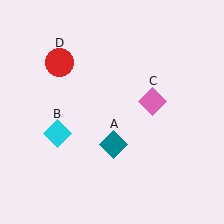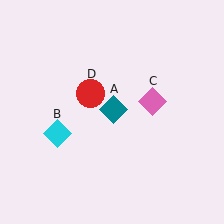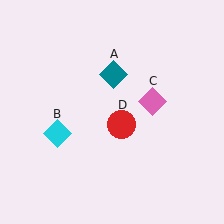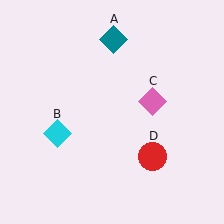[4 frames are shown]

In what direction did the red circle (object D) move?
The red circle (object D) moved down and to the right.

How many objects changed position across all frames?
2 objects changed position: teal diamond (object A), red circle (object D).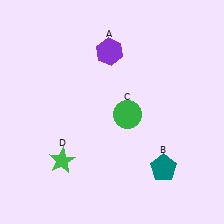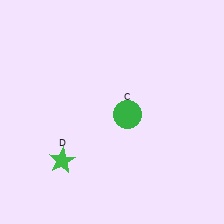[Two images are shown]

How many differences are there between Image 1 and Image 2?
There are 2 differences between the two images.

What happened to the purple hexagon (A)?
The purple hexagon (A) was removed in Image 2. It was in the top-left area of Image 1.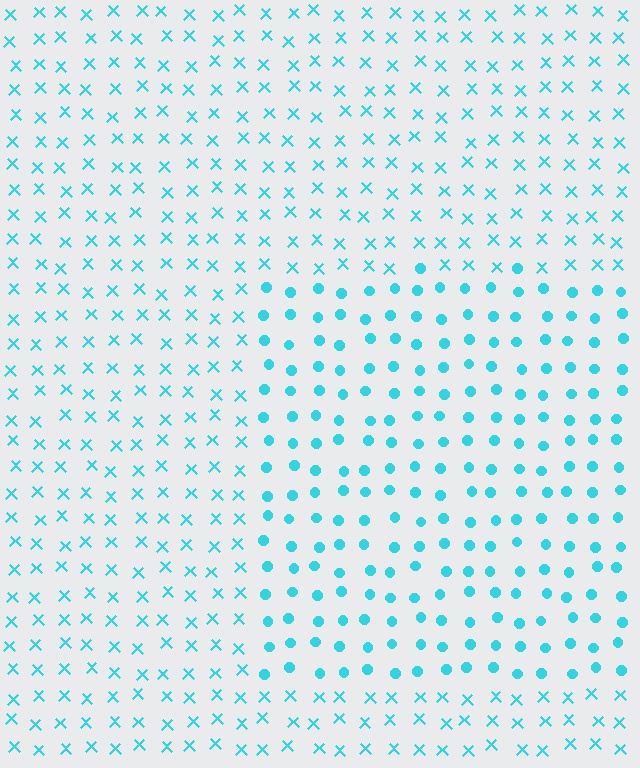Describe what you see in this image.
The image is filled with small cyan elements arranged in a uniform grid. A rectangle-shaped region contains circles, while the surrounding area contains X marks. The boundary is defined purely by the change in element shape.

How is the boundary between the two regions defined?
The boundary is defined by a change in element shape: circles inside vs. X marks outside. All elements share the same color and spacing.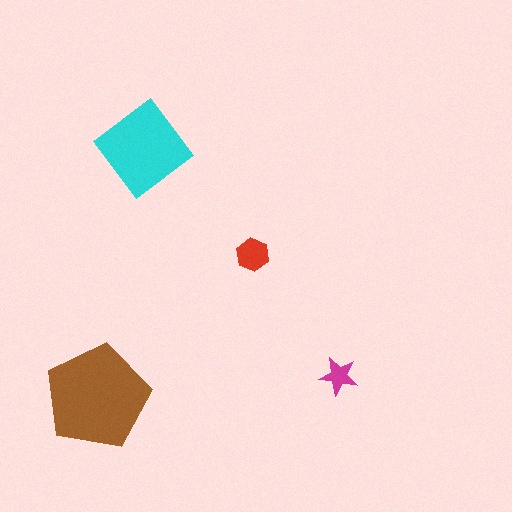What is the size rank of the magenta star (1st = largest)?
4th.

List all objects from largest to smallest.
The brown pentagon, the cyan diamond, the red hexagon, the magenta star.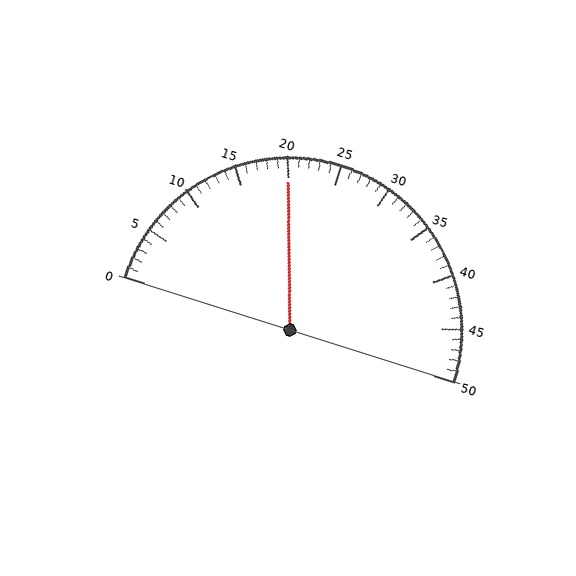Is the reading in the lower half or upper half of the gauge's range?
The reading is in the lower half of the range (0 to 50).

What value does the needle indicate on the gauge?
The needle indicates approximately 20.